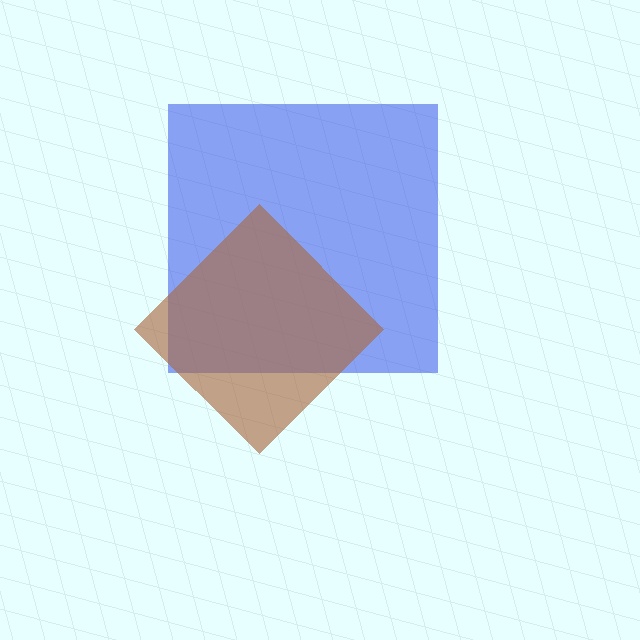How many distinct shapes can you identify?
There are 2 distinct shapes: a blue square, a brown diamond.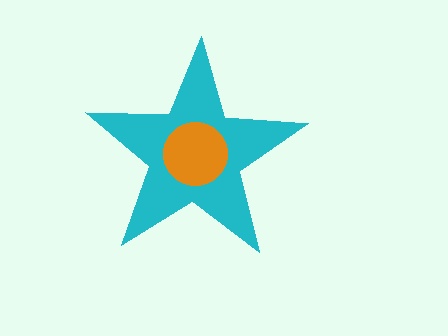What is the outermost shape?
The cyan star.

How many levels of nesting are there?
2.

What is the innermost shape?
The orange circle.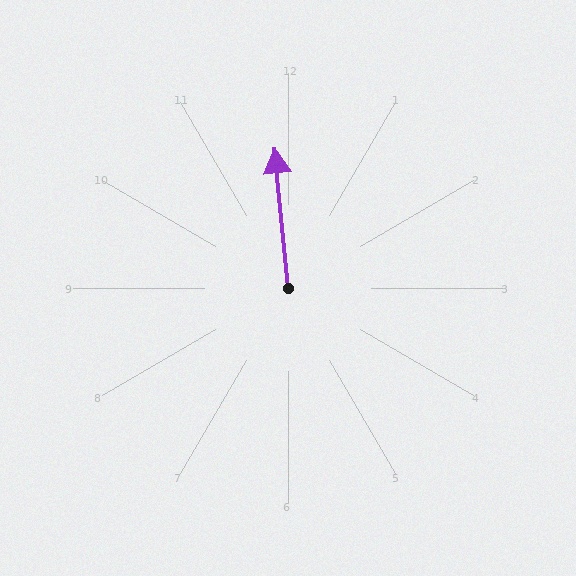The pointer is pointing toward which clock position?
Roughly 12 o'clock.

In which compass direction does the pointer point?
North.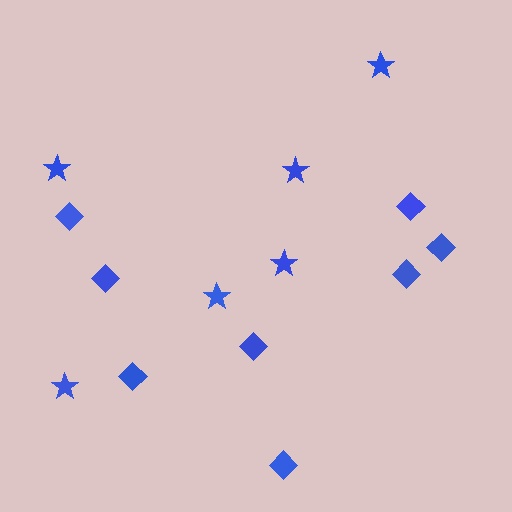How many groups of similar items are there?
There are 2 groups: one group of diamonds (8) and one group of stars (6).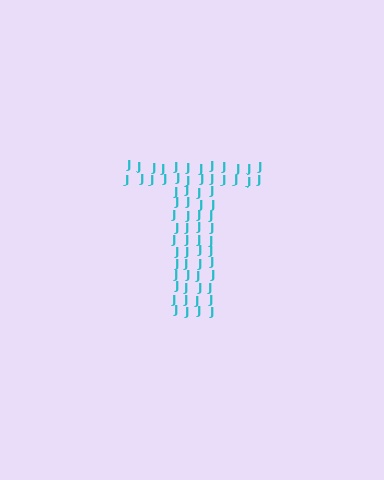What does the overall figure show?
The overall figure shows the letter T.